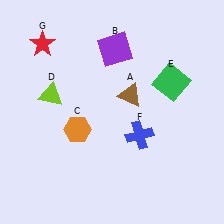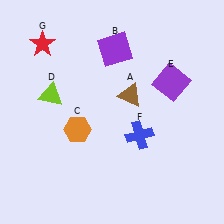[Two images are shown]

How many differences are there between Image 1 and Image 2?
There is 1 difference between the two images.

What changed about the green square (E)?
In Image 1, E is green. In Image 2, it changed to purple.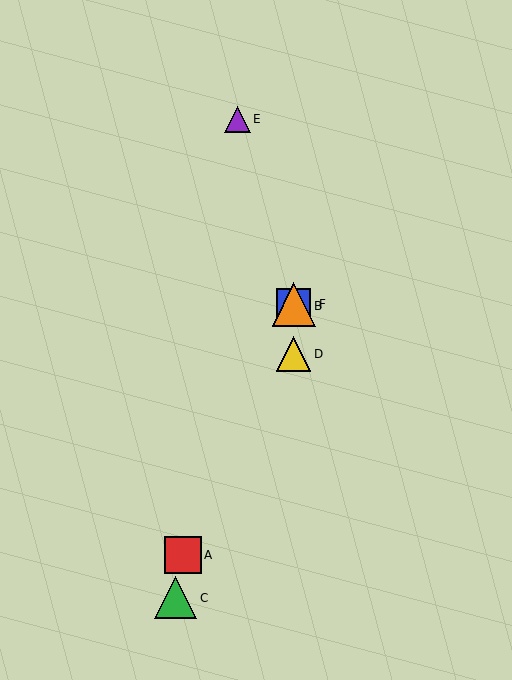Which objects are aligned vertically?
Objects B, D, F are aligned vertically.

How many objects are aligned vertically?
3 objects (B, D, F) are aligned vertically.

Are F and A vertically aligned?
No, F is at x≈294 and A is at x≈183.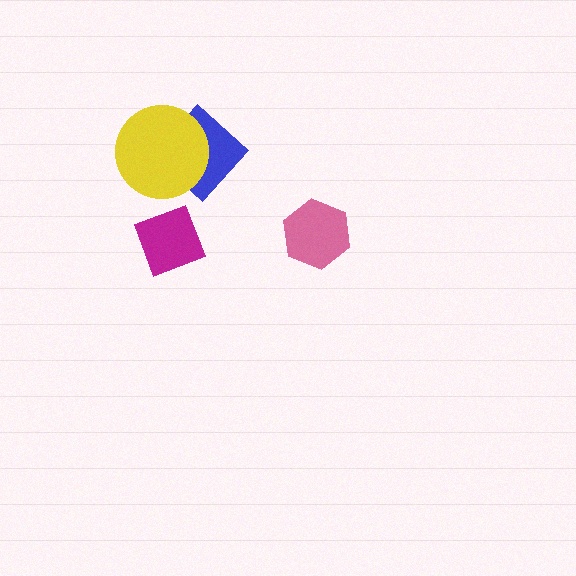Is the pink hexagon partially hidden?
No, no other shape covers it.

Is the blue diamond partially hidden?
Yes, it is partially covered by another shape.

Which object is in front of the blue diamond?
The yellow circle is in front of the blue diamond.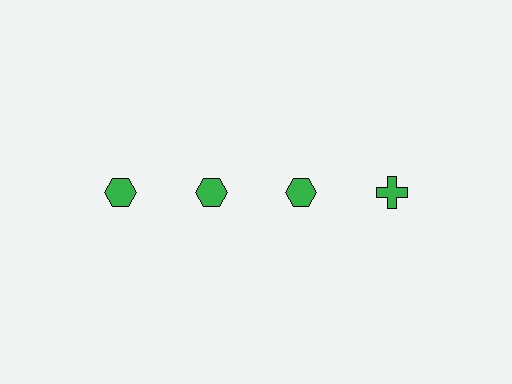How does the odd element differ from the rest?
It has a different shape: cross instead of hexagon.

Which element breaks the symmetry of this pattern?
The green cross in the top row, second from right column breaks the symmetry. All other shapes are green hexagons.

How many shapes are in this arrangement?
There are 4 shapes arranged in a grid pattern.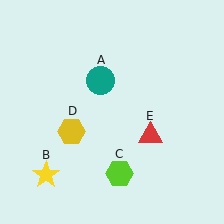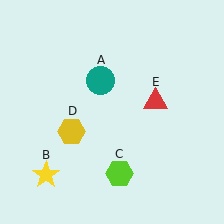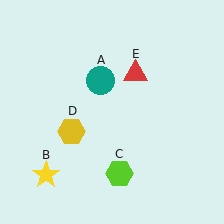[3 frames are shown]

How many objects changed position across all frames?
1 object changed position: red triangle (object E).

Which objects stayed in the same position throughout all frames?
Teal circle (object A) and yellow star (object B) and lime hexagon (object C) and yellow hexagon (object D) remained stationary.